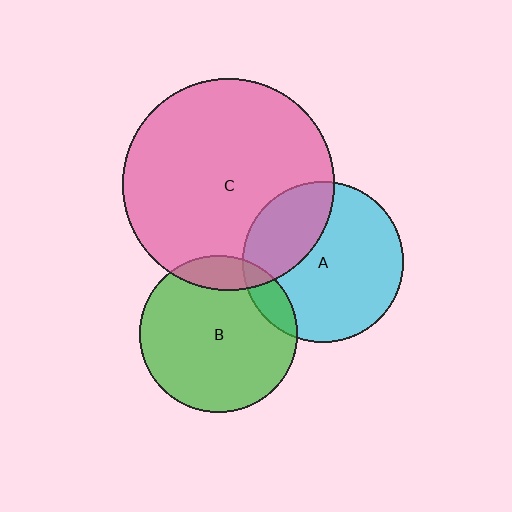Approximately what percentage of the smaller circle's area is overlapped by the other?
Approximately 10%.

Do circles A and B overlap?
Yes.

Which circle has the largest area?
Circle C (pink).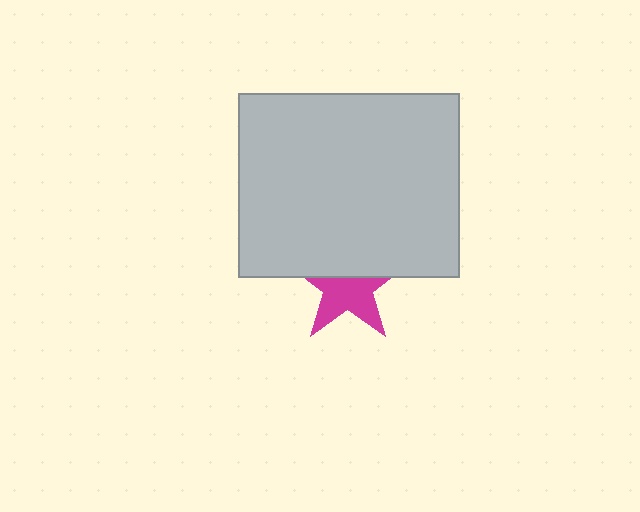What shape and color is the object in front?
The object in front is a light gray rectangle.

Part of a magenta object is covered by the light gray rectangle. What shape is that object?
It is a star.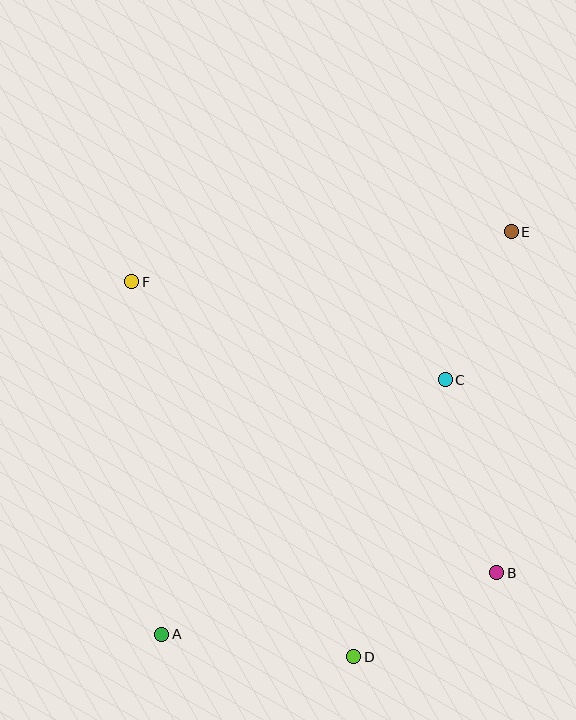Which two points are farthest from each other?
Points A and E are farthest from each other.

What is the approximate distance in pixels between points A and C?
The distance between A and C is approximately 381 pixels.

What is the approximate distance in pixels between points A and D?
The distance between A and D is approximately 193 pixels.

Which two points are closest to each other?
Points C and E are closest to each other.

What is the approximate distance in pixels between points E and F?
The distance between E and F is approximately 383 pixels.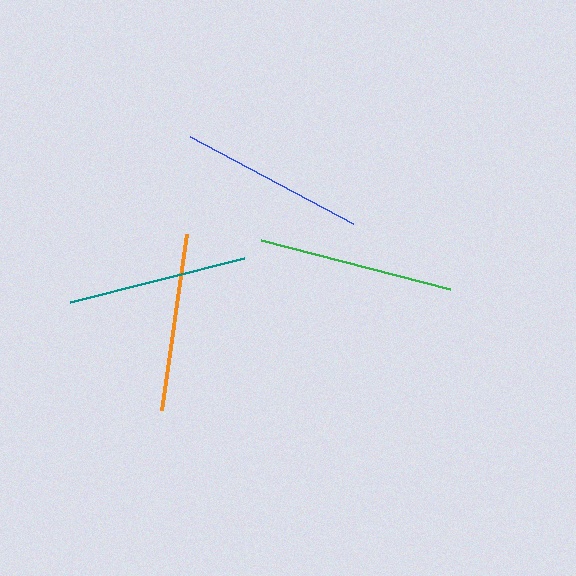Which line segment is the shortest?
The orange line is the shortest at approximately 178 pixels.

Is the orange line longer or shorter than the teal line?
The teal line is longer than the orange line.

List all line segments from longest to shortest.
From longest to shortest: green, blue, teal, orange.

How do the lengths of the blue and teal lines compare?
The blue and teal lines are approximately the same length.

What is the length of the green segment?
The green segment is approximately 195 pixels long.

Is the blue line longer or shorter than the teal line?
The blue line is longer than the teal line.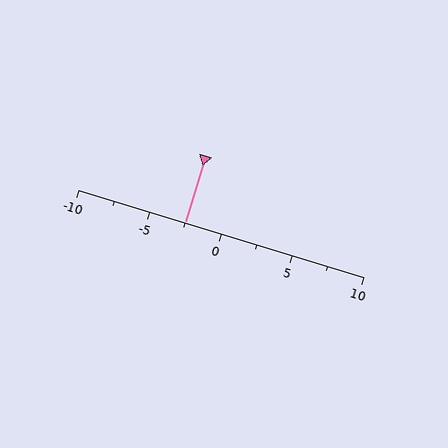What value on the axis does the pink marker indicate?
The marker indicates approximately -2.5.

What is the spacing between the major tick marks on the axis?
The major ticks are spaced 5 apart.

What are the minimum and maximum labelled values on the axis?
The axis runs from -10 to 10.